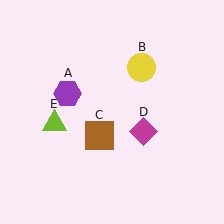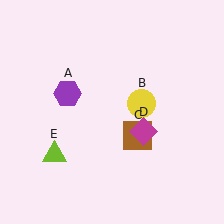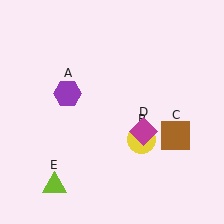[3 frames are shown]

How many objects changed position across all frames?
3 objects changed position: yellow circle (object B), brown square (object C), lime triangle (object E).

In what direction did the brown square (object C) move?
The brown square (object C) moved right.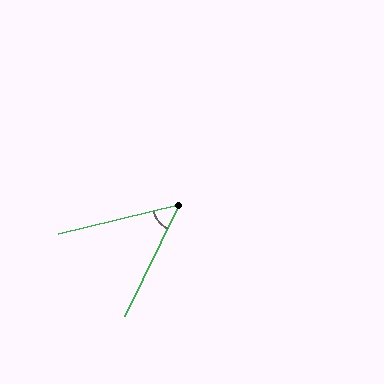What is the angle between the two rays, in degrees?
Approximately 50 degrees.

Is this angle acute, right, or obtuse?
It is acute.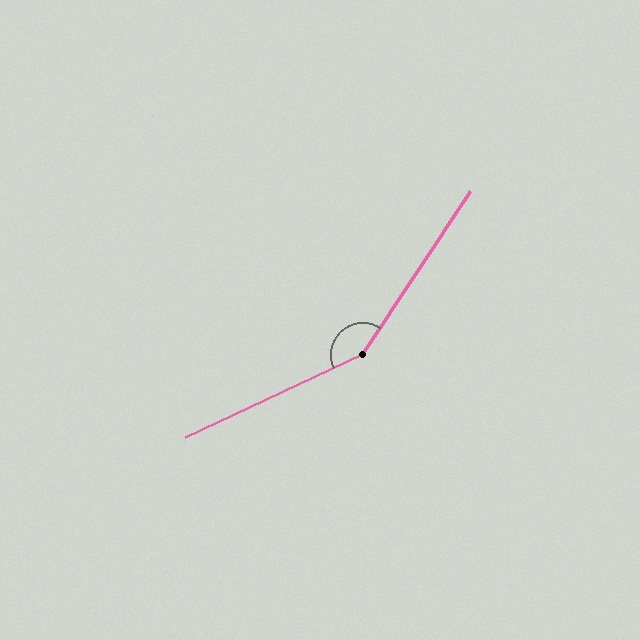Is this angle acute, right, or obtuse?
It is obtuse.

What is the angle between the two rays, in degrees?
Approximately 148 degrees.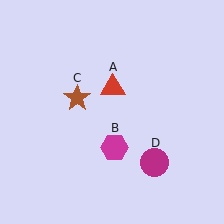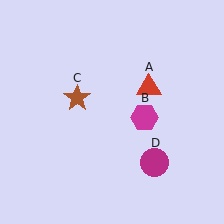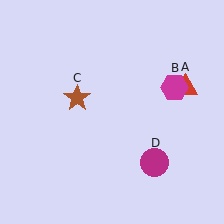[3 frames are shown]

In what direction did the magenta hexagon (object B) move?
The magenta hexagon (object B) moved up and to the right.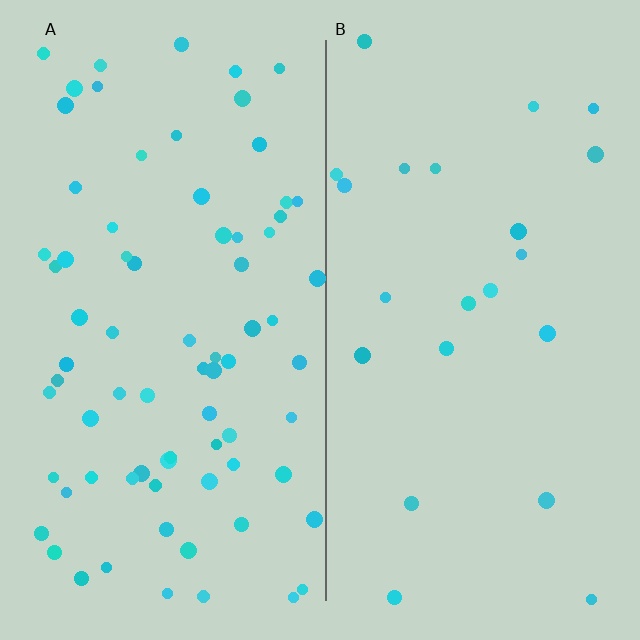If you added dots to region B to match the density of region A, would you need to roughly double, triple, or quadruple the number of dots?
Approximately triple.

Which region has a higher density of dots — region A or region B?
A (the left).